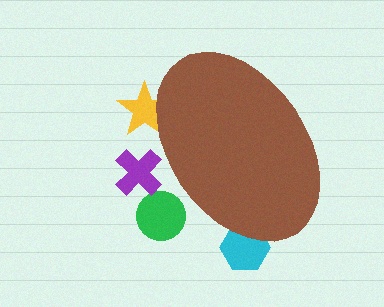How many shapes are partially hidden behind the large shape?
4 shapes are partially hidden.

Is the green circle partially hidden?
Yes, the green circle is partially hidden behind the brown ellipse.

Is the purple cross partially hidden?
Yes, the purple cross is partially hidden behind the brown ellipse.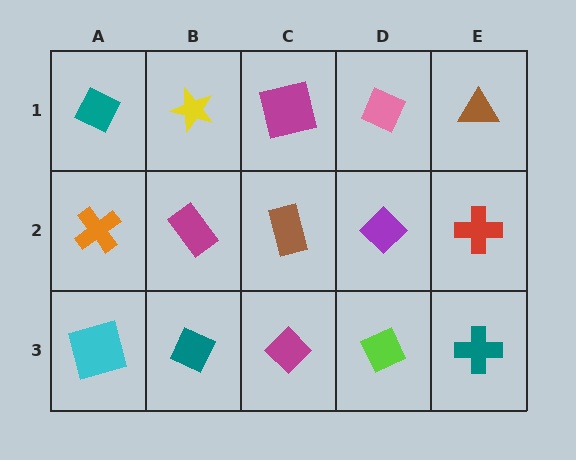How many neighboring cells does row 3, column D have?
3.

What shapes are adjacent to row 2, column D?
A pink diamond (row 1, column D), a lime diamond (row 3, column D), a brown rectangle (row 2, column C), a red cross (row 2, column E).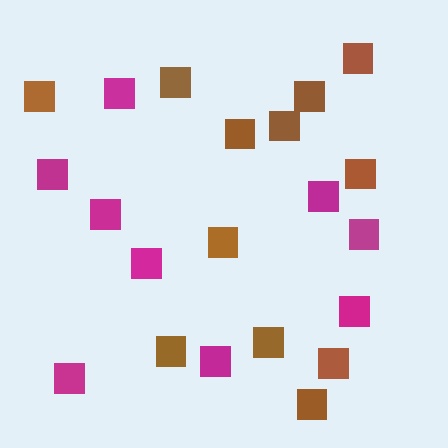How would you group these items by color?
There are 2 groups: one group of magenta squares (9) and one group of brown squares (12).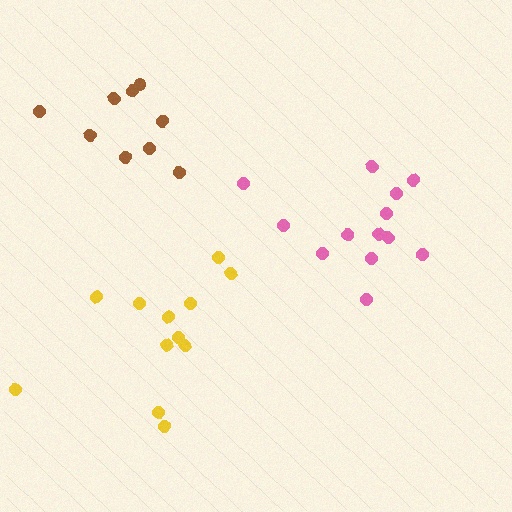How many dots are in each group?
Group 1: 12 dots, Group 2: 9 dots, Group 3: 13 dots (34 total).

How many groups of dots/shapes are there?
There are 3 groups.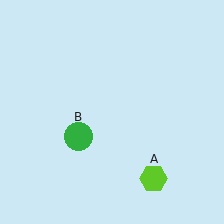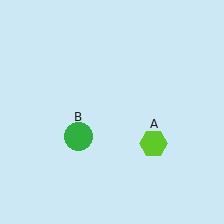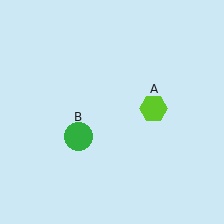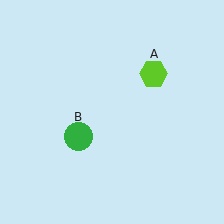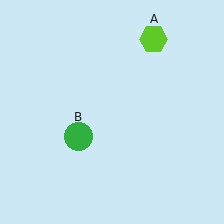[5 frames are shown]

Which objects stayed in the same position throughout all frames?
Green circle (object B) remained stationary.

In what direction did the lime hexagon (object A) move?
The lime hexagon (object A) moved up.